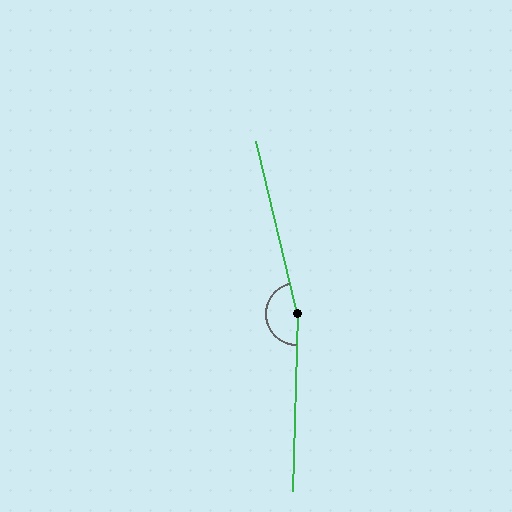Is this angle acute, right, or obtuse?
It is obtuse.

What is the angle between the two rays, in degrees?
Approximately 165 degrees.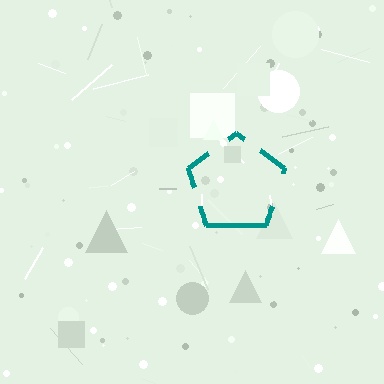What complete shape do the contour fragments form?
The contour fragments form a pentagon.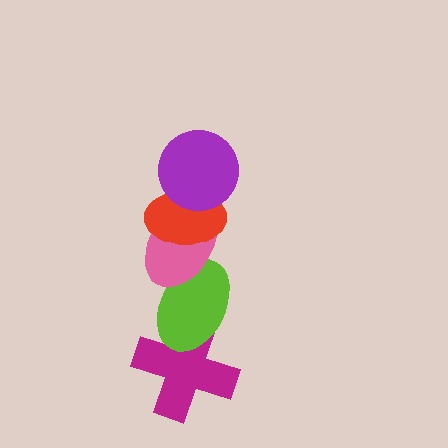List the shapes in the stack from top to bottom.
From top to bottom: the purple circle, the red ellipse, the pink ellipse, the lime ellipse, the magenta cross.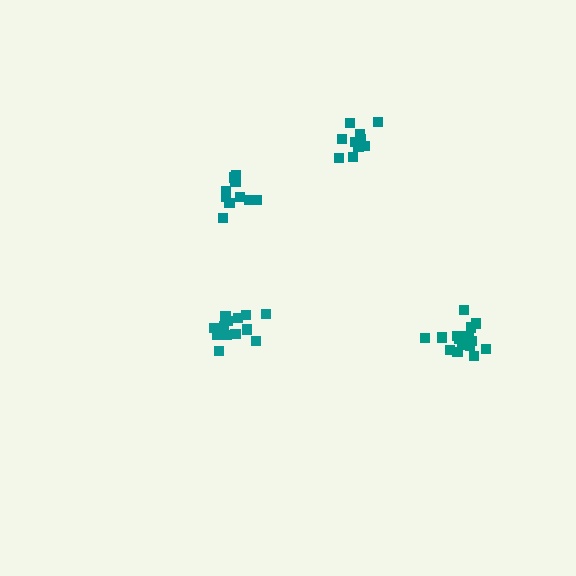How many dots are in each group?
Group 1: 13 dots, Group 2: 10 dots, Group 3: 16 dots, Group 4: 10 dots (49 total).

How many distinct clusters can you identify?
There are 4 distinct clusters.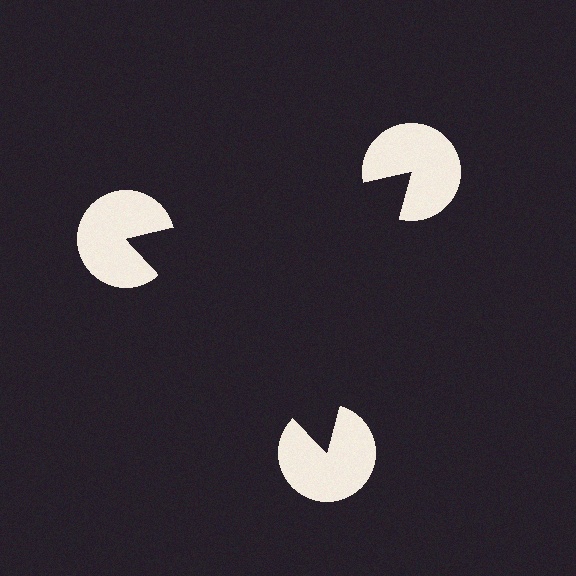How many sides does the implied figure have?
3 sides.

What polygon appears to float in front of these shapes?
An illusory triangle — its edges are inferred from the aligned wedge cuts in the pac-man discs, not physically drawn.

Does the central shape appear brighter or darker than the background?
It typically appears slightly darker than the background, even though no actual brightness change is drawn.